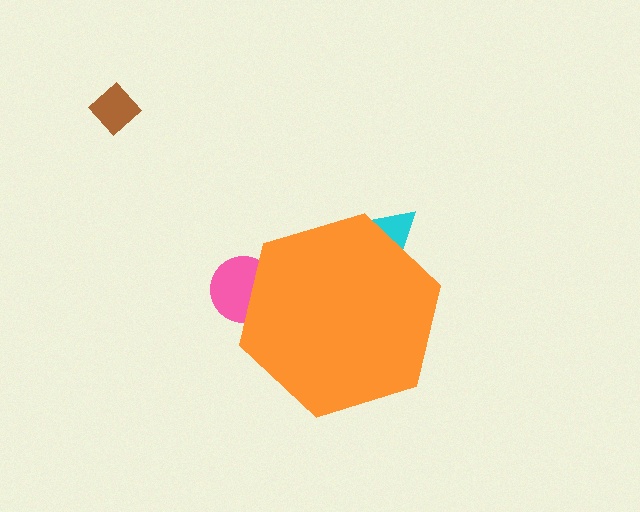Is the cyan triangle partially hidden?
Yes, the cyan triangle is partially hidden behind the orange hexagon.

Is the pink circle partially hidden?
Yes, the pink circle is partially hidden behind the orange hexagon.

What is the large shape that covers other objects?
An orange hexagon.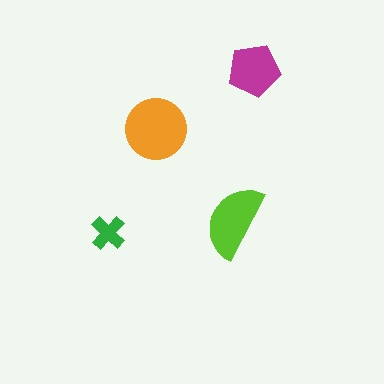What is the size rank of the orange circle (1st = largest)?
1st.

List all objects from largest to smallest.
The orange circle, the lime semicircle, the magenta pentagon, the green cross.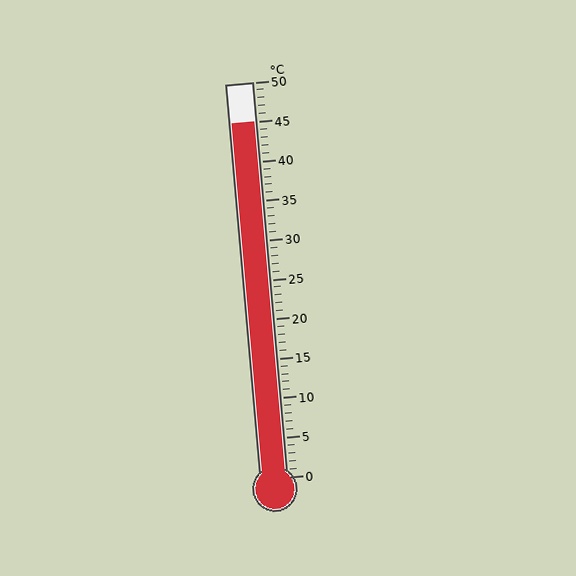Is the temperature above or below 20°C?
The temperature is above 20°C.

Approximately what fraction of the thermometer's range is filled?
The thermometer is filled to approximately 90% of its range.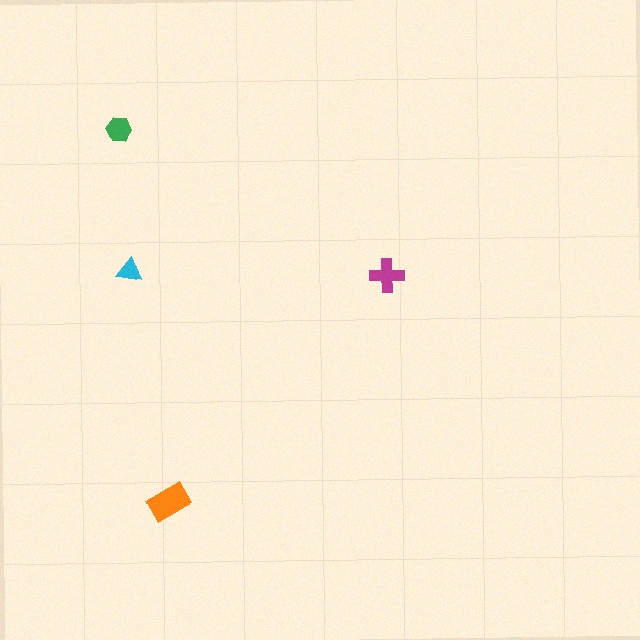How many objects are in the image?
There are 4 objects in the image.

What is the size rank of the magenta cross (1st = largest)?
2nd.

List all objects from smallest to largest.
The cyan triangle, the green hexagon, the magenta cross, the orange rectangle.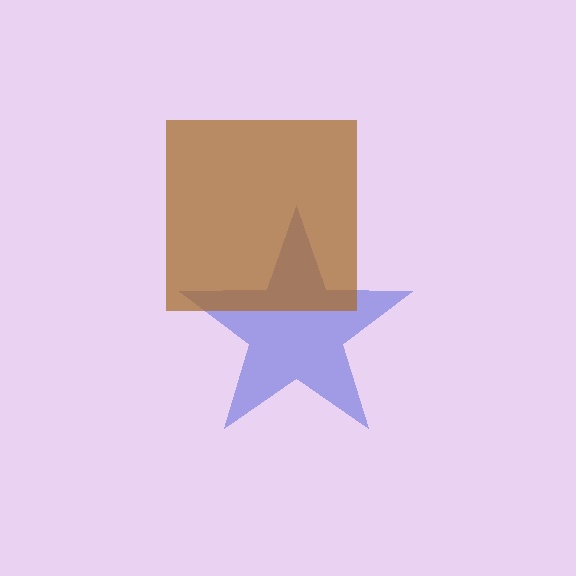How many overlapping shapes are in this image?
There are 2 overlapping shapes in the image.